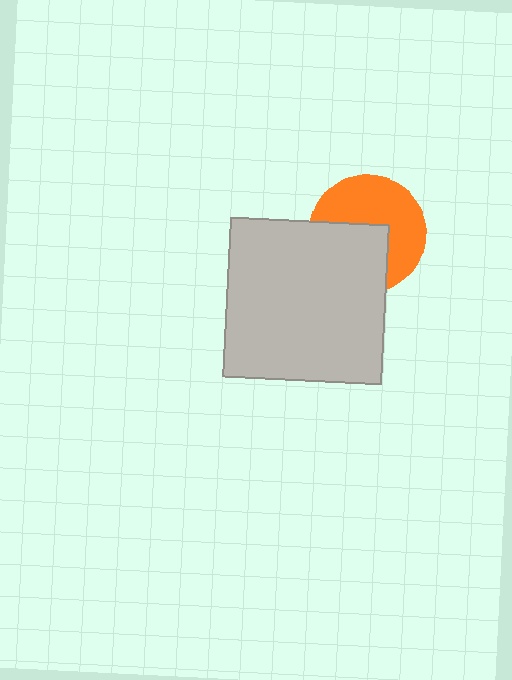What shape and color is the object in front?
The object in front is a light gray square.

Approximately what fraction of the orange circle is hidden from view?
Roughly 44% of the orange circle is hidden behind the light gray square.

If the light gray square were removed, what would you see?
You would see the complete orange circle.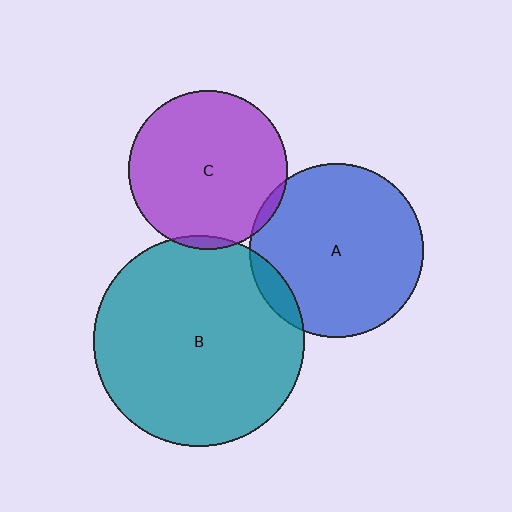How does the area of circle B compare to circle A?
Approximately 1.5 times.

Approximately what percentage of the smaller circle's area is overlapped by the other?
Approximately 5%.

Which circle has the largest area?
Circle B (teal).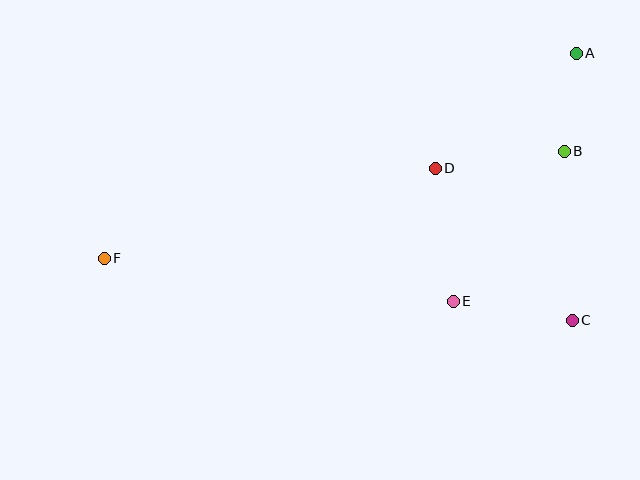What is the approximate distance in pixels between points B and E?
The distance between B and E is approximately 187 pixels.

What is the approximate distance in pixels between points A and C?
The distance between A and C is approximately 267 pixels.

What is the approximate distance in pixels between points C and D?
The distance between C and D is approximately 205 pixels.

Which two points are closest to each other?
Points A and B are closest to each other.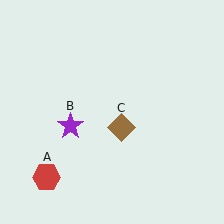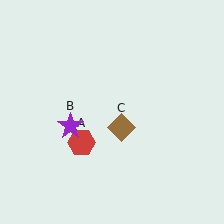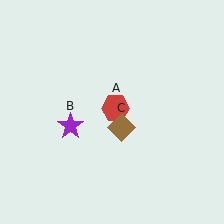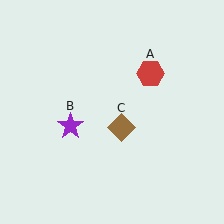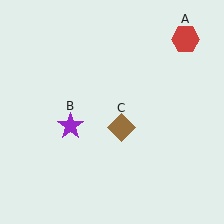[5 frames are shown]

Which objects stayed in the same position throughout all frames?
Purple star (object B) and brown diamond (object C) remained stationary.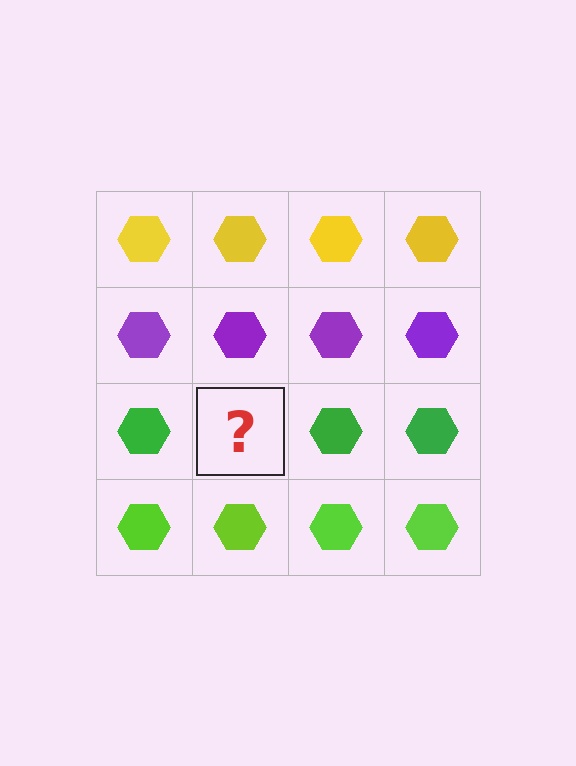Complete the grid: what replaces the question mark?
The question mark should be replaced with a green hexagon.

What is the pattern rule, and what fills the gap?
The rule is that each row has a consistent color. The gap should be filled with a green hexagon.